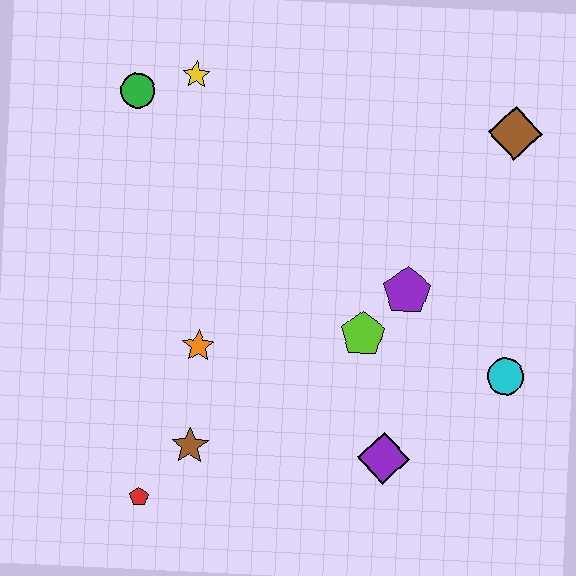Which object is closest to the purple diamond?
The lime pentagon is closest to the purple diamond.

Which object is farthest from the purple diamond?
The green circle is farthest from the purple diamond.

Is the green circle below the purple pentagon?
No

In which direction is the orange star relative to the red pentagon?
The orange star is above the red pentagon.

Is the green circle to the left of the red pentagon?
Yes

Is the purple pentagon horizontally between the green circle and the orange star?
No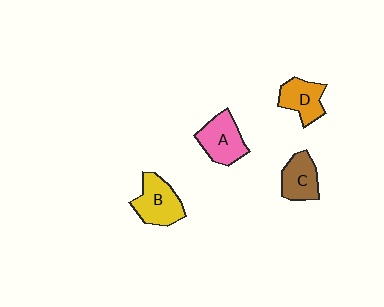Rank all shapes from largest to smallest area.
From largest to smallest: B (yellow), A (pink), D (orange), C (brown).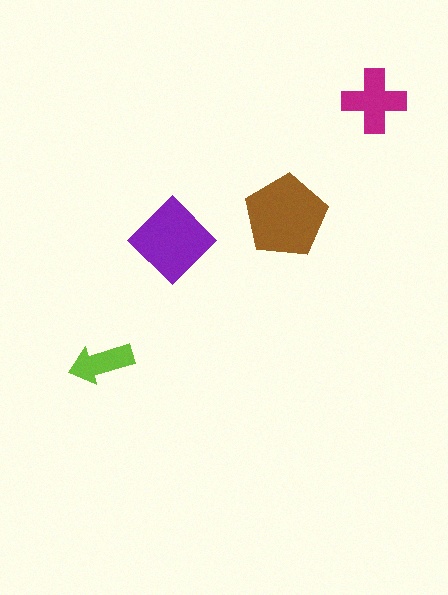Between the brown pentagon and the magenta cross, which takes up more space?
The brown pentagon.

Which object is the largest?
The brown pentagon.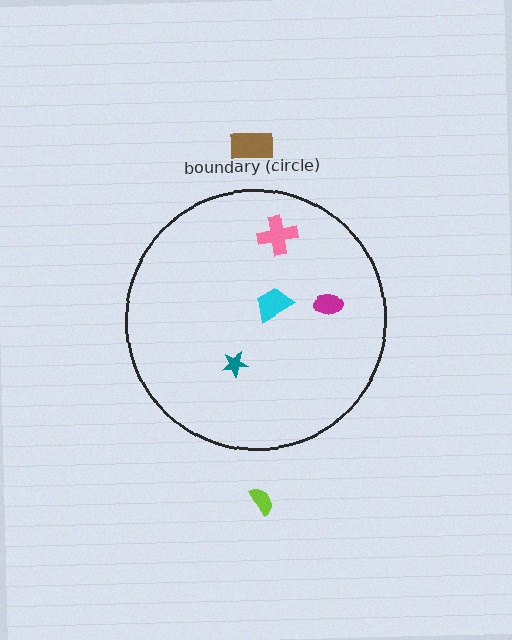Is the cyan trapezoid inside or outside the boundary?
Inside.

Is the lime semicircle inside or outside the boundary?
Outside.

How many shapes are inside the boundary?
4 inside, 2 outside.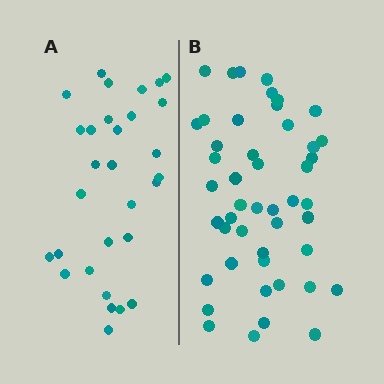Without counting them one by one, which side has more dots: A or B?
Region B (the right region) has more dots.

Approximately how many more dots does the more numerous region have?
Region B has approximately 15 more dots than region A.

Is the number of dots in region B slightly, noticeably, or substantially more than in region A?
Region B has substantially more. The ratio is roughly 1.6 to 1.